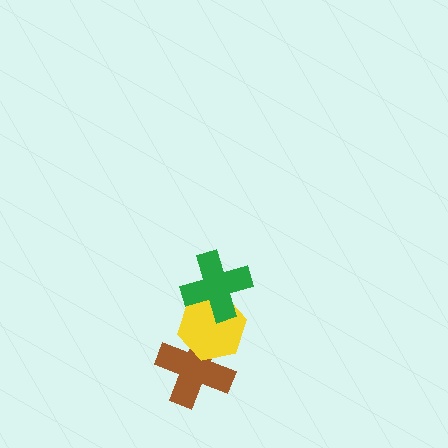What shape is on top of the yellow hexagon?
The green cross is on top of the yellow hexagon.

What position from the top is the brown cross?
The brown cross is 3rd from the top.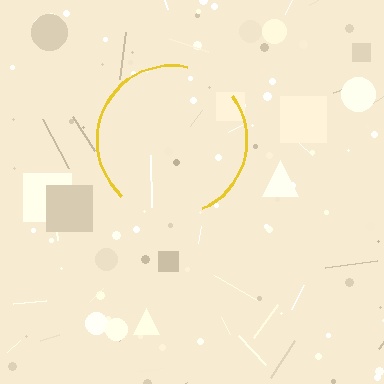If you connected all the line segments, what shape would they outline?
They would outline a circle.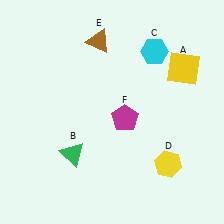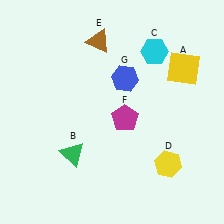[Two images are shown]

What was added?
A blue hexagon (G) was added in Image 2.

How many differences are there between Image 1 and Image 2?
There is 1 difference between the two images.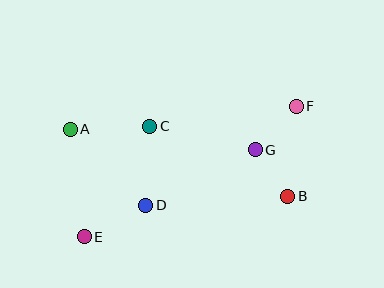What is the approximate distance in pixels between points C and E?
The distance between C and E is approximately 128 pixels.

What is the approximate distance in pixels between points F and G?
The distance between F and G is approximately 60 pixels.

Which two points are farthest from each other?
Points E and F are farthest from each other.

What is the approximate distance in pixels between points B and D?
The distance between B and D is approximately 142 pixels.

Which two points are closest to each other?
Points B and G are closest to each other.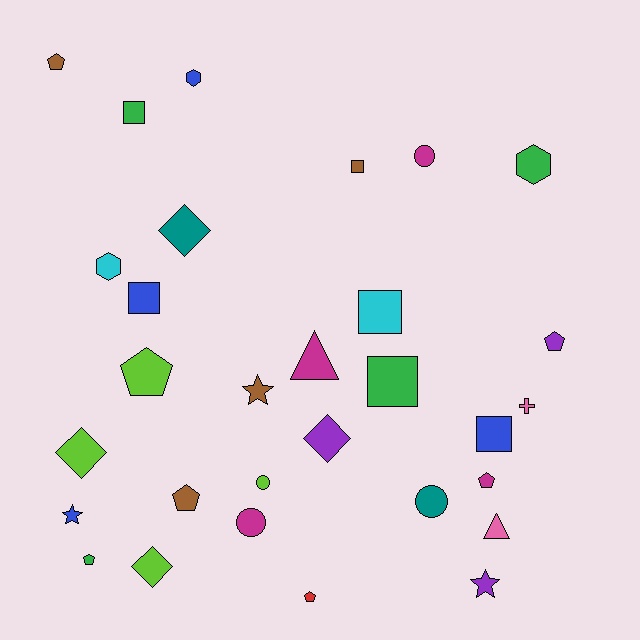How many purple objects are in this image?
There are 3 purple objects.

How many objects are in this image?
There are 30 objects.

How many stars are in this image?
There are 3 stars.